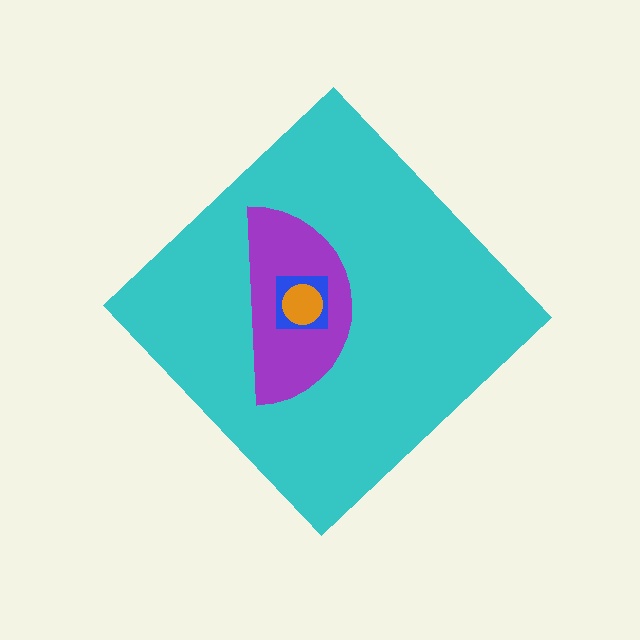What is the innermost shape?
The orange circle.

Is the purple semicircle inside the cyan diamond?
Yes.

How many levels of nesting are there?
4.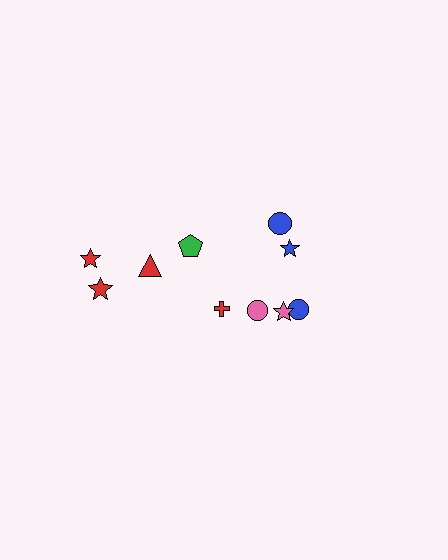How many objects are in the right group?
There are 6 objects.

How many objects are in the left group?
There are 4 objects.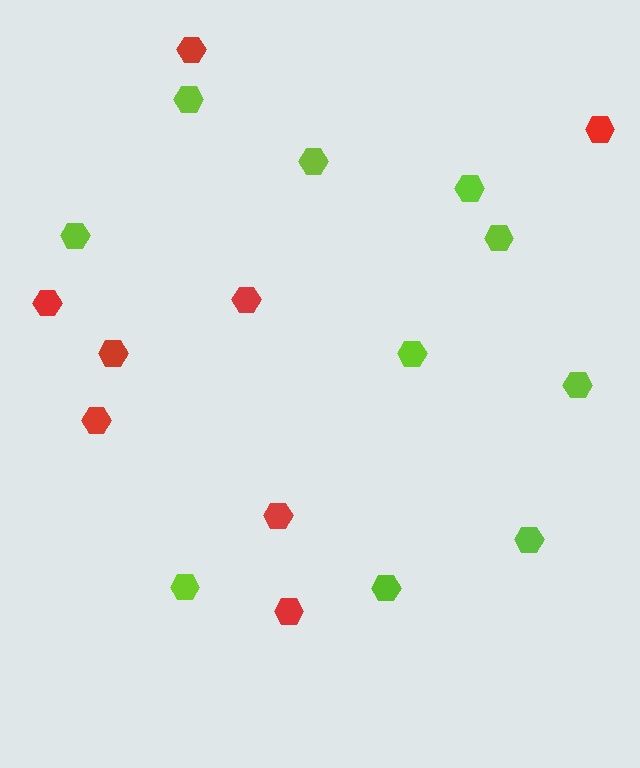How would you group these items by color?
There are 2 groups: one group of lime hexagons (10) and one group of red hexagons (8).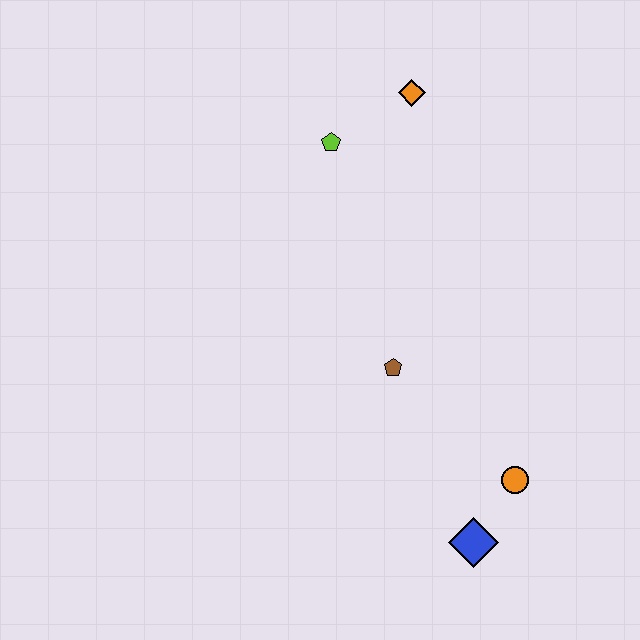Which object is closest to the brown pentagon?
The orange circle is closest to the brown pentagon.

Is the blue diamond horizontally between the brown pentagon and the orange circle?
Yes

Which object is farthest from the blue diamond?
The orange diamond is farthest from the blue diamond.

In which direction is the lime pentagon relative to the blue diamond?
The lime pentagon is above the blue diamond.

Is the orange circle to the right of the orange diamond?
Yes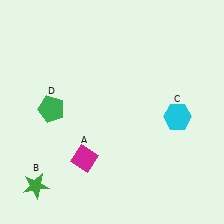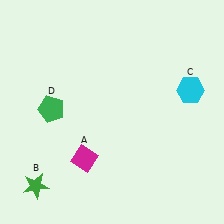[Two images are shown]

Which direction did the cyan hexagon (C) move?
The cyan hexagon (C) moved up.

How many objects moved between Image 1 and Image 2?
1 object moved between the two images.